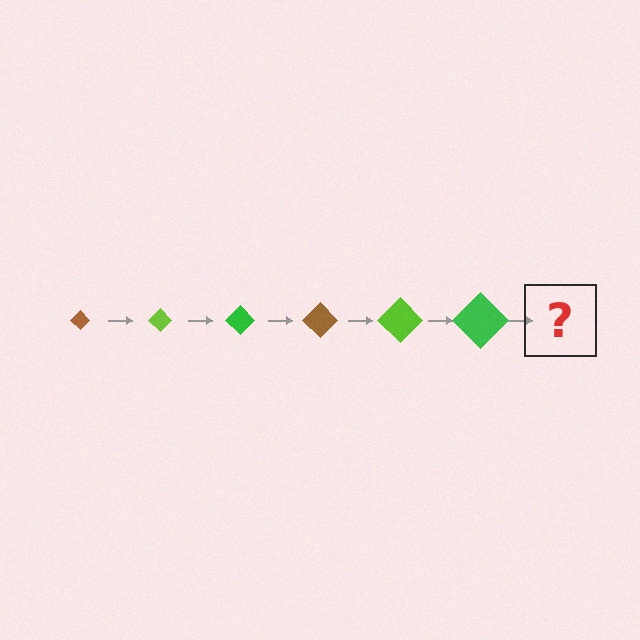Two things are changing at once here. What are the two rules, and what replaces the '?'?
The two rules are that the diamond grows larger each step and the color cycles through brown, lime, and green. The '?' should be a brown diamond, larger than the previous one.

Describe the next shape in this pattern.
It should be a brown diamond, larger than the previous one.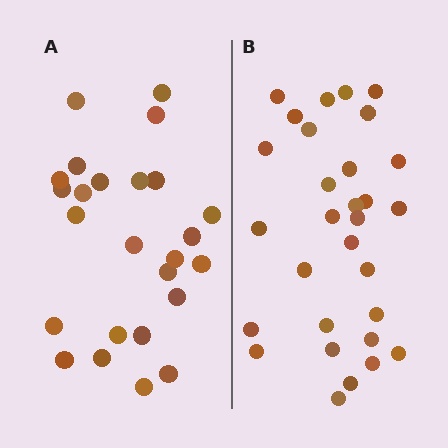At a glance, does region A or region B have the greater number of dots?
Region B (the right region) has more dots.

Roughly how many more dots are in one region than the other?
Region B has about 5 more dots than region A.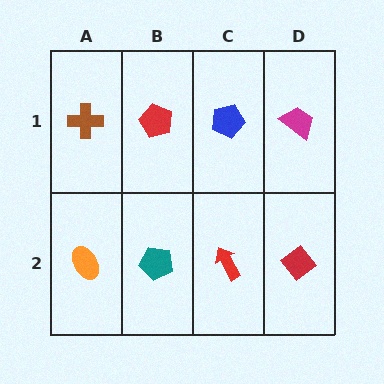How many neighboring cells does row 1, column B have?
3.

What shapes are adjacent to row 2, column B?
A red pentagon (row 1, column B), an orange ellipse (row 2, column A), a red arrow (row 2, column C).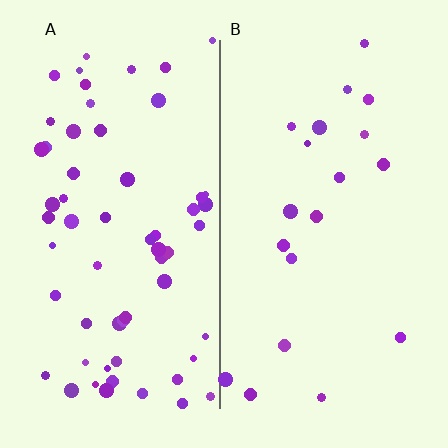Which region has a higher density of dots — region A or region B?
A (the left).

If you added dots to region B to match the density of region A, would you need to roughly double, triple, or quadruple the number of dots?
Approximately triple.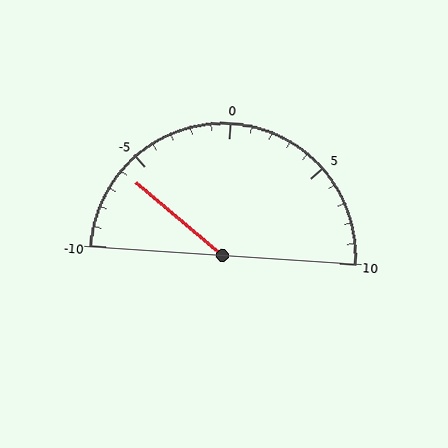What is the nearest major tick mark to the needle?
The nearest major tick mark is -5.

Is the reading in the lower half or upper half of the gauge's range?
The reading is in the lower half of the range (-10 to 10).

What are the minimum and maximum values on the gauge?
The gauge ranges from -10 to 10.